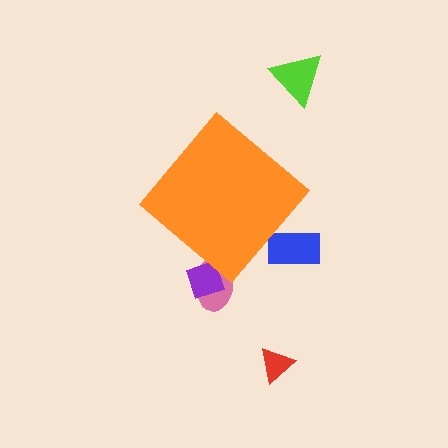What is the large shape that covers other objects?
An orange diamond.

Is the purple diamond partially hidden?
Yes, the purple diamond is partially hidden behind the orange diamond.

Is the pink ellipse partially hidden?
Yes, the pink ellipse is partially hidden behind the orange diamond.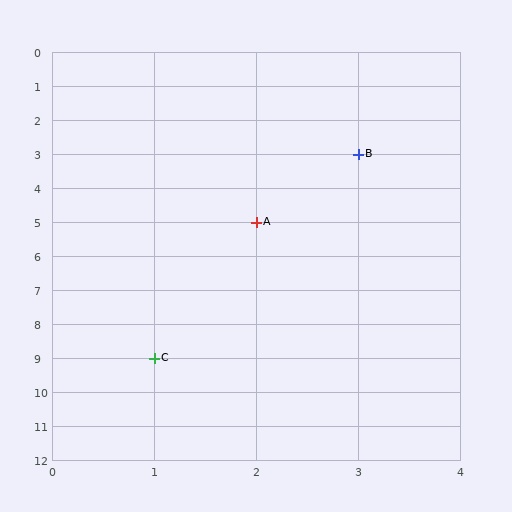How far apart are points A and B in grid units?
Points A and B are 1 column and 2 rows apart (about 2.2 grid units diagonally).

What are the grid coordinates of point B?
Point B is at grid coordinates (3, 3).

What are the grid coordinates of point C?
Point C is at grid coordinates (1, 9).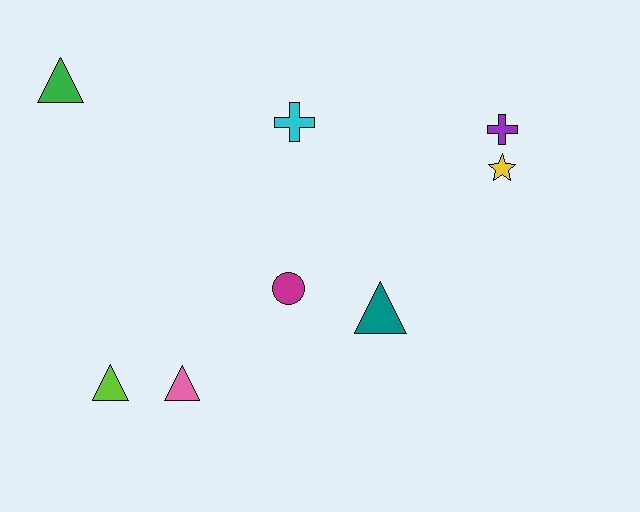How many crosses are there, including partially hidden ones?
There are 2 crosses.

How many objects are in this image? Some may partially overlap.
There are 8 objects.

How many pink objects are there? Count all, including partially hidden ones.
There is 1 pink object.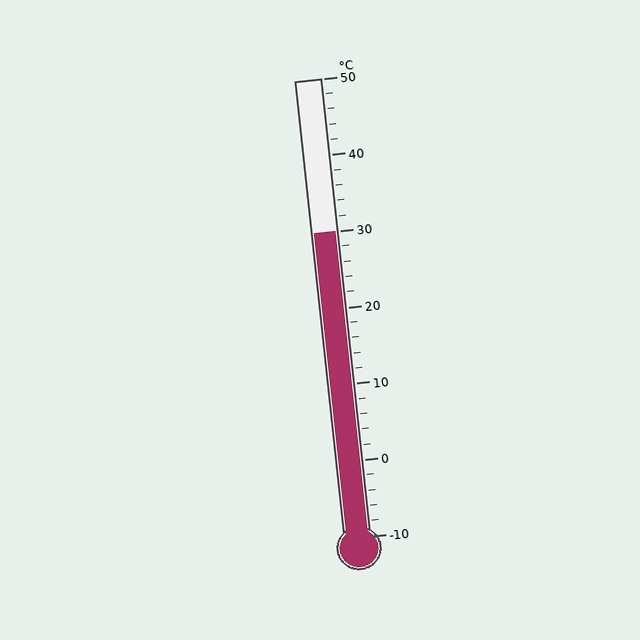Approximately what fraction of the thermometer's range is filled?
The thermometer is filled to approximately 65% of its range.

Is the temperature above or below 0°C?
The temperature is above 0°C.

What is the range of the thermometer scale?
The thermometer scale ranges from -10°C to 50°C.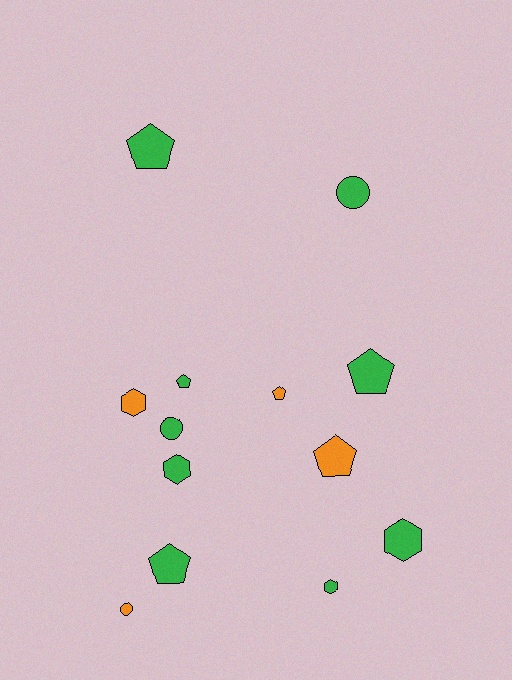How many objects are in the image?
There are 13 objects.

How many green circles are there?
There are 2 green circles.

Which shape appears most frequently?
Pentagon, with 6 objects.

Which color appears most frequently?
Green, with 9 objects.